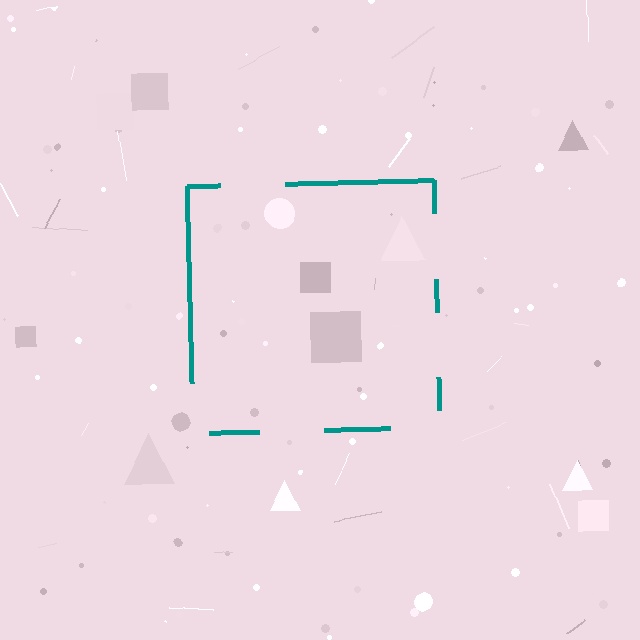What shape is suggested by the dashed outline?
The dashed outline suggests a square.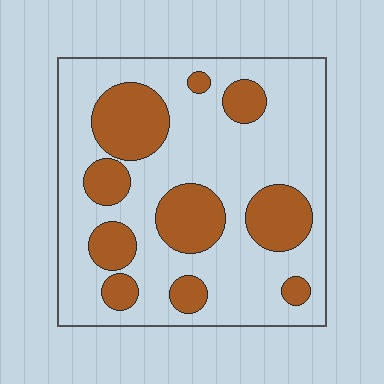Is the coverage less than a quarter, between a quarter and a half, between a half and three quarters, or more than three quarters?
Between a quarter and a half.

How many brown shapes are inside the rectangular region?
10.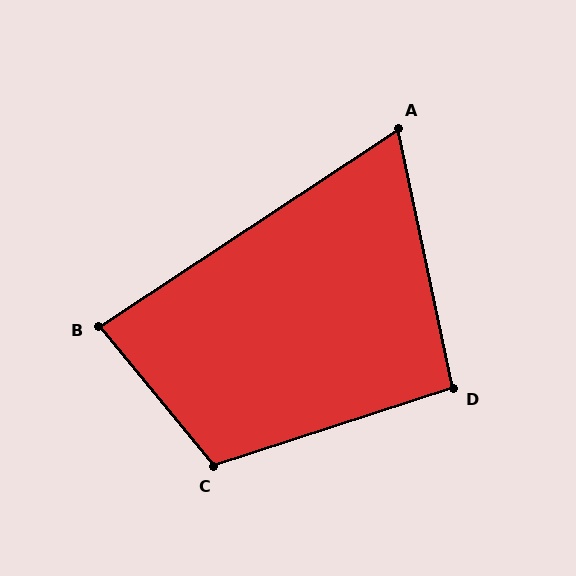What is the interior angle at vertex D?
Approximately 96 degrees (obtuse).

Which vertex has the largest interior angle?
C, at approximately 111 degrees.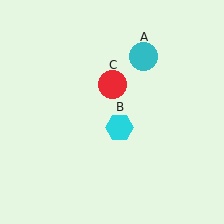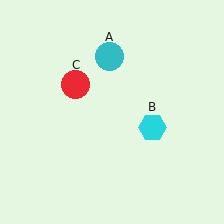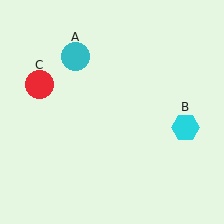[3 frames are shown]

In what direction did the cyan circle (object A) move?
The cyan circle (object A) moved left.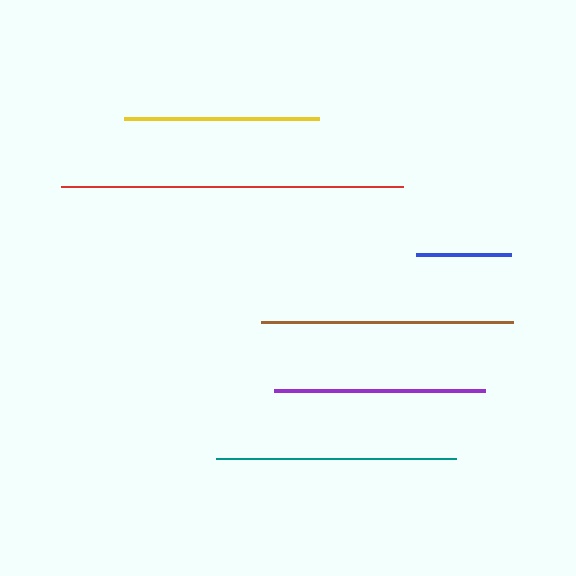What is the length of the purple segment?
The purple segment is approximately 211 pixels long.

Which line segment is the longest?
The red line is the longest at approximately 341 pixels.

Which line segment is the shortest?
The blue line is the shortest at approximately 95 pixels.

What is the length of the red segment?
The red segment is approximately 341 pixels long.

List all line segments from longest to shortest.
From longest to shortest: red, brown, teal, purple, yellow, blue.